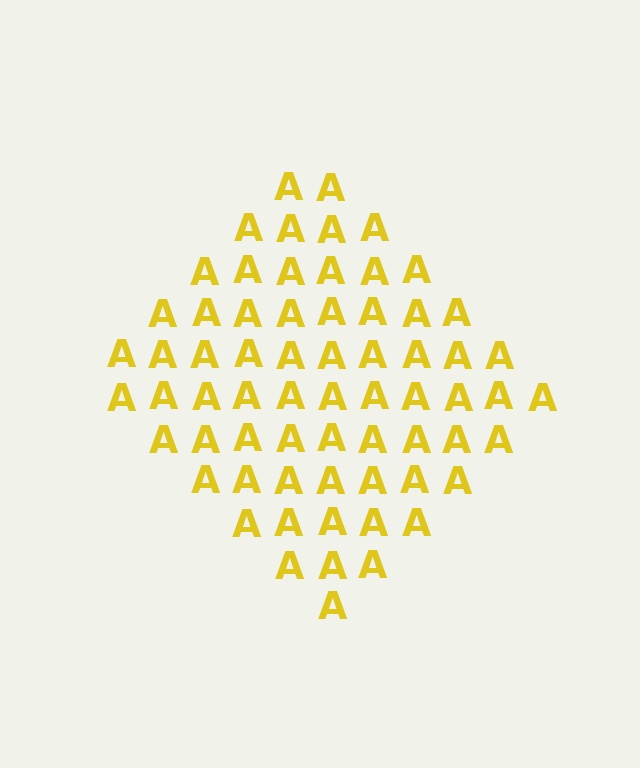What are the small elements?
The small elements are letter A's.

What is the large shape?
The large shape is a diamond.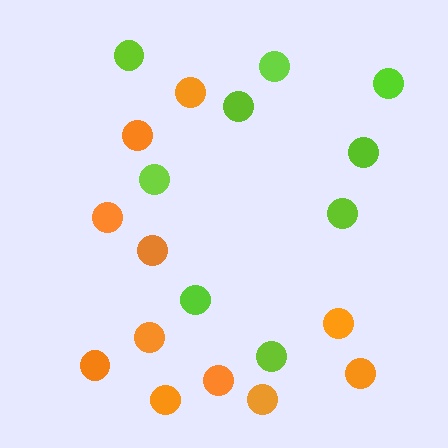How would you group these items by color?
There are 2 groups: one group of orange circles (11) and one group of lime circles (9).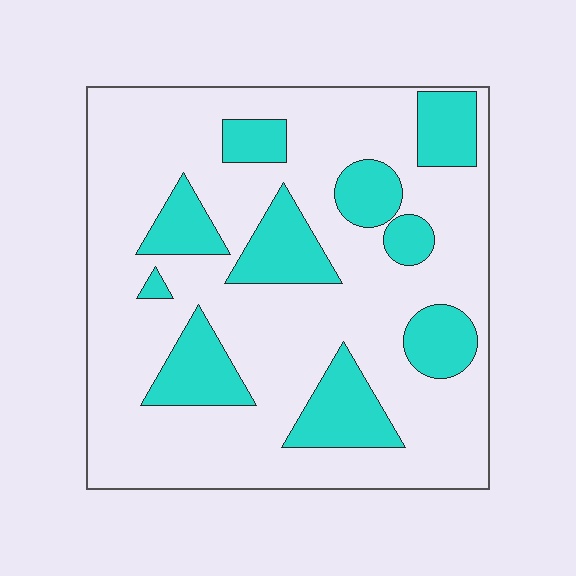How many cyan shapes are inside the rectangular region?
10.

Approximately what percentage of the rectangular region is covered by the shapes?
Approximately 25%.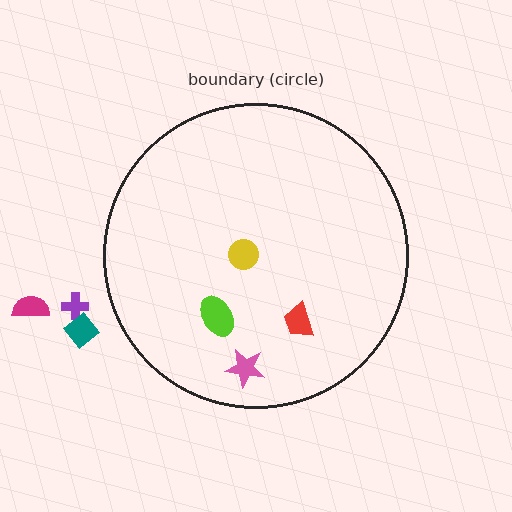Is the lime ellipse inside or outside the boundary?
Inside.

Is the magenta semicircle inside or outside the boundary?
Outside.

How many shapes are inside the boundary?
4 inside, 3 outside.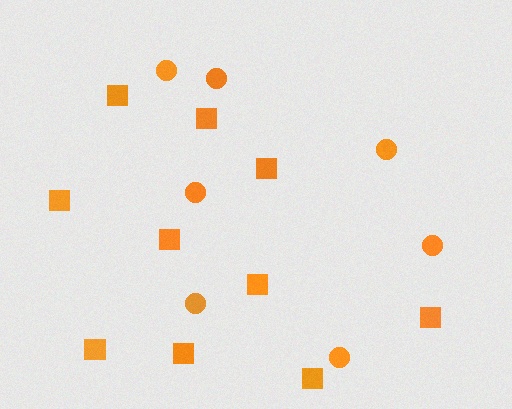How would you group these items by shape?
There are 2 groups: one group of squares (10) and one group of circles (7).